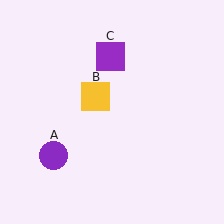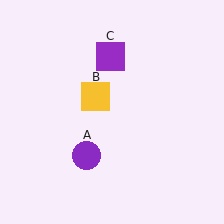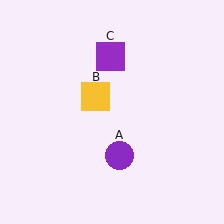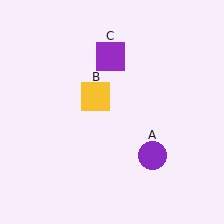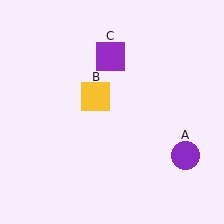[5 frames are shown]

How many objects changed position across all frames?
1 object changed position: purple circle (object A).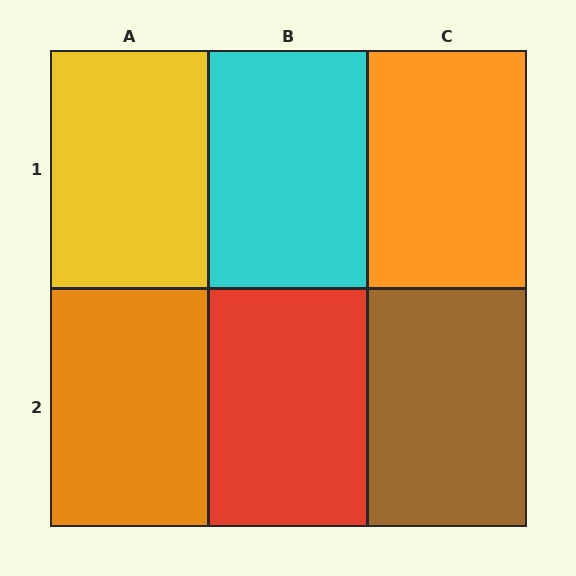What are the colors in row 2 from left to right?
Orange, red, brown.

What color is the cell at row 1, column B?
Cyan.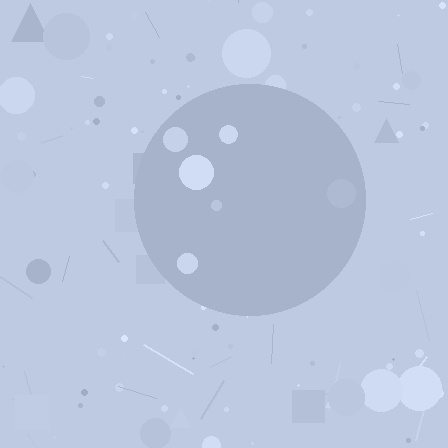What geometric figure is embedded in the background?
A circle is embedded in the background.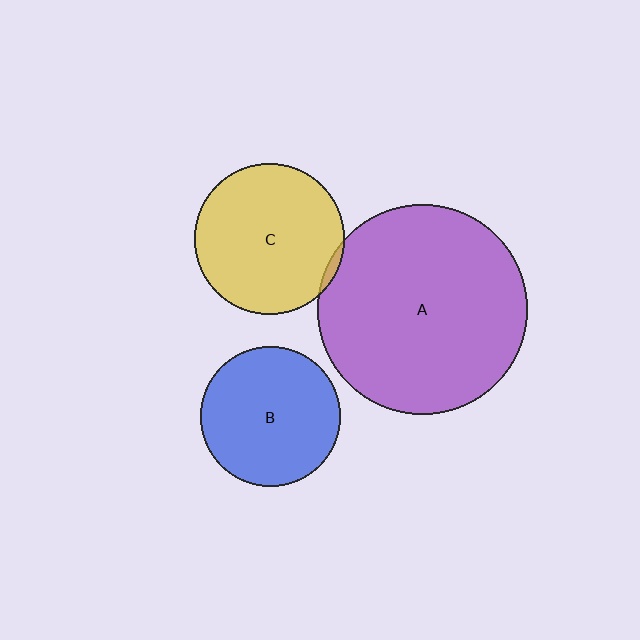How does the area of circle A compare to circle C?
Approximately 2.0 times.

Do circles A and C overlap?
Yes.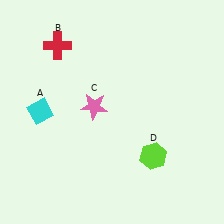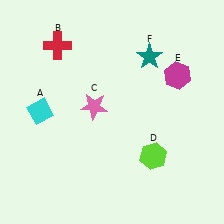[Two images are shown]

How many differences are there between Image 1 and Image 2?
There are 2 differences between the two images.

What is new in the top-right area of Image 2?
A teal star (F) was added in the top-right area of Image 2.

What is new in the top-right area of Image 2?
A magenta hexagon (E) was added in the top-right area of Image 2.